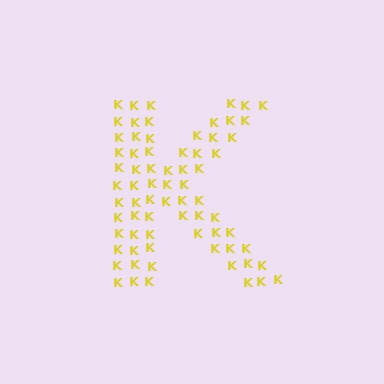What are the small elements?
The small elements are letter K's.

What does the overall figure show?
The overall figure shows the letter K.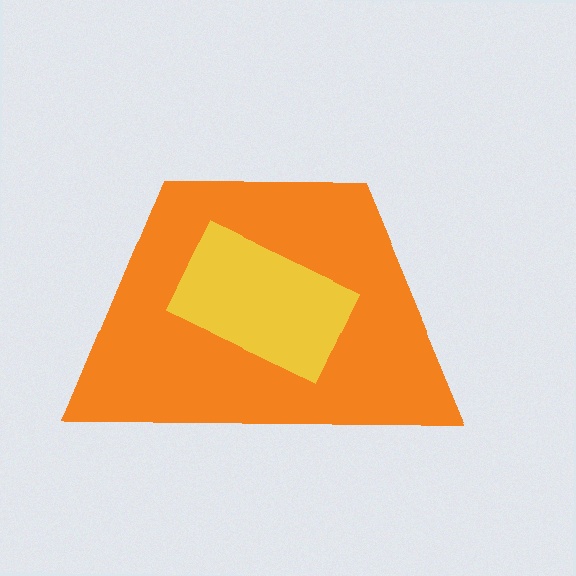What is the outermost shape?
The orange trapezoid.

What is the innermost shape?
The yellow rectangle.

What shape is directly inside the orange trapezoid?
The yellow rectangle.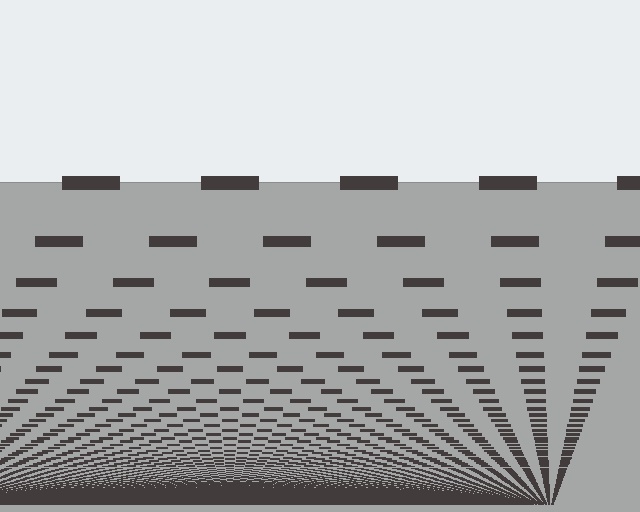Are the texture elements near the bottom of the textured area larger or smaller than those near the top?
Smaller. The gradient is inverted — elements near the bottom are smaller and denser.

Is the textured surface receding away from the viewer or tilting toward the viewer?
The surface appears to tilt toward the viewer. Texture elements get larger and sparser toward the top.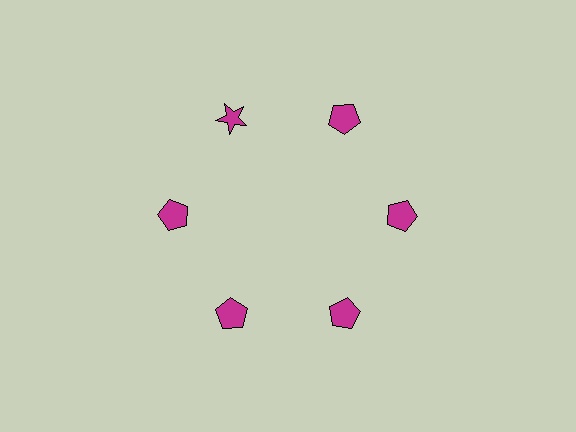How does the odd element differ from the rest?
It has a different shape: star instead of pentagon.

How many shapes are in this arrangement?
There are 6 shapes arranged in a ring pattern.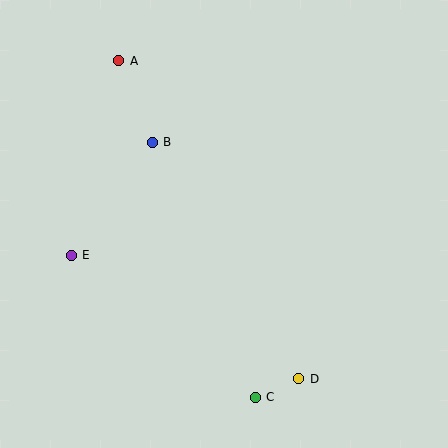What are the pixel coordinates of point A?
Point A is at (119, 61).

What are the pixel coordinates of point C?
Point C is at (255, 397).